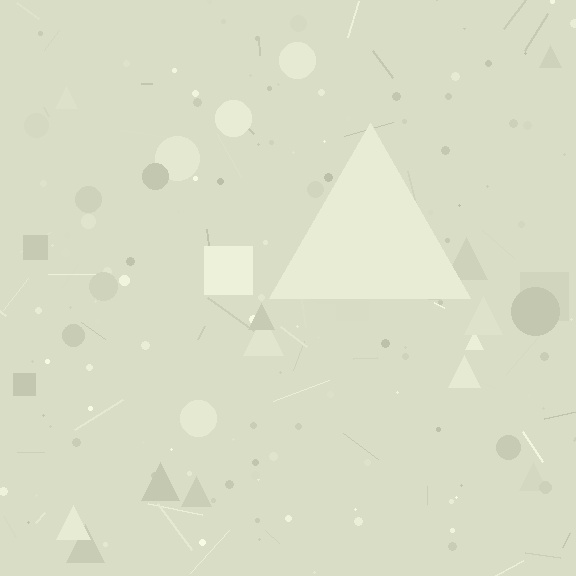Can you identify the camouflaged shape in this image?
The camouflaged shape is a triangle.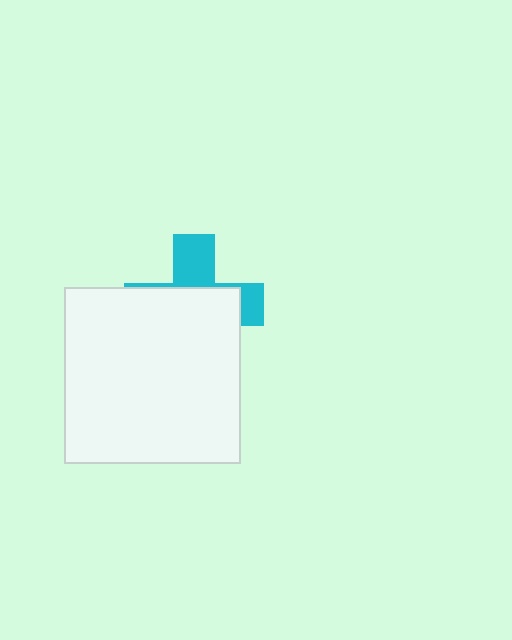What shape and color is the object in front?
The object in front is a white square.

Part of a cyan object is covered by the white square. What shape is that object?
It is a cross.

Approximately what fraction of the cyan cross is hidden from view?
Roughly 65% of the cyan cross is hidden behind the white square.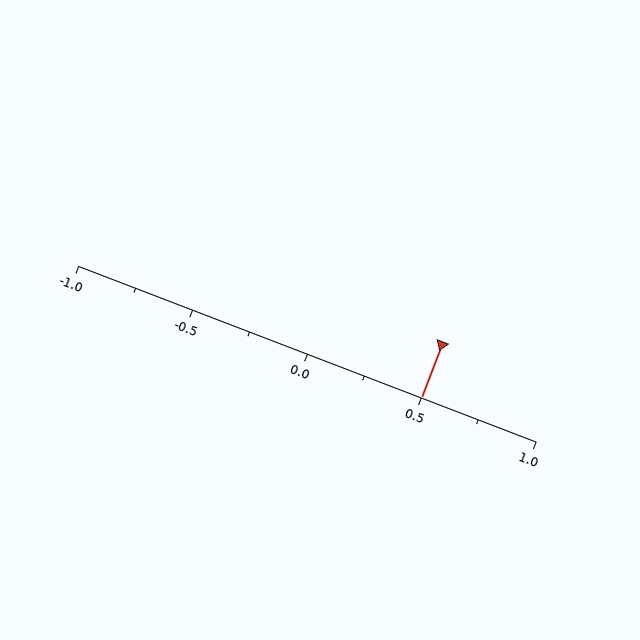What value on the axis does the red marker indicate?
The marker indicates approximately 0.5.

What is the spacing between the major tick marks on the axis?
The major ticks are spaced 0.5 apart.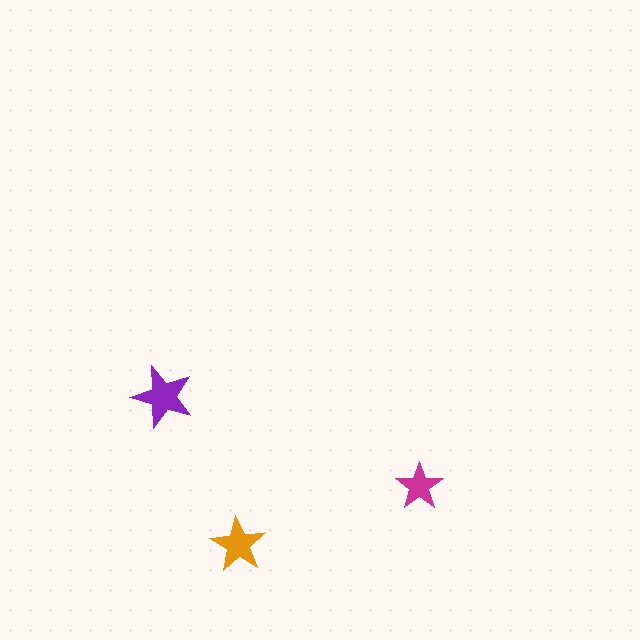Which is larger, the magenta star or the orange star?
The orange one.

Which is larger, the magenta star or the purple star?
The purple one.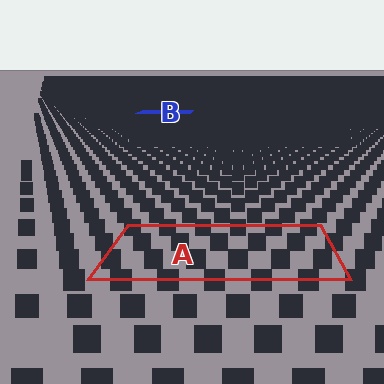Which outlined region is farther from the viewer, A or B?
Region B is farther from the viewer — the texture elements inside it appear smaller and more densely packed.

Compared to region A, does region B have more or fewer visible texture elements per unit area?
Region B has more texture elements per unit area — they are packed more densely because it is farther away.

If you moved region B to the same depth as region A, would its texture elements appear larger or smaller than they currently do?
They would appear larger. At a closer depth, the same texture elements are projected at a bigger on-screen size.